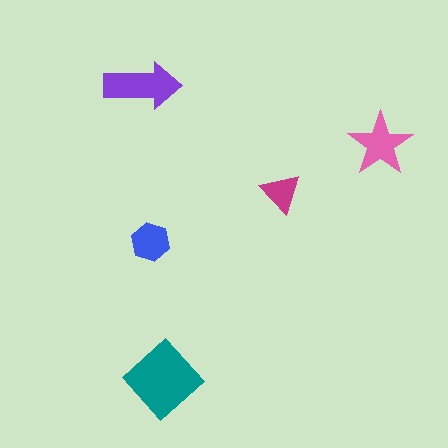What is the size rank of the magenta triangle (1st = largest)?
5th.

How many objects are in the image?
There are 5 objects in the image.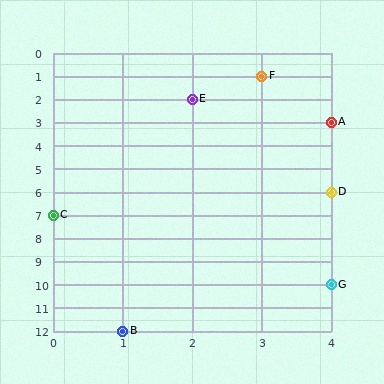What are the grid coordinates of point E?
Point E is at grid coordinates (2, 2).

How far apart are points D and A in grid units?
Points D and A are 3 rows apart.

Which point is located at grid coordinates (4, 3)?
Point A is at (4, 3).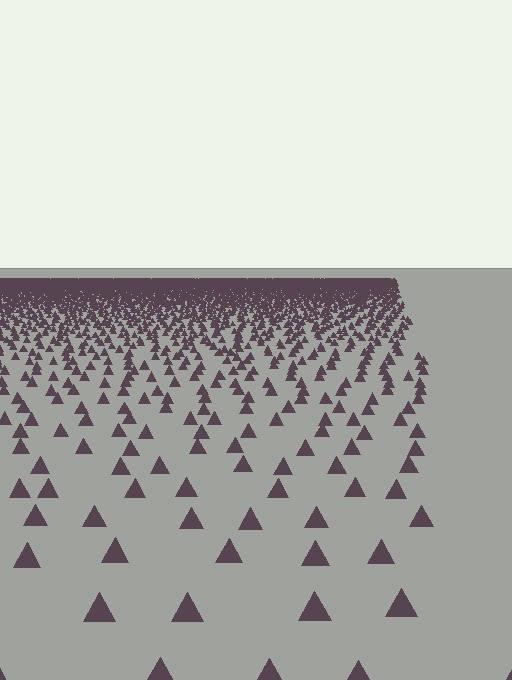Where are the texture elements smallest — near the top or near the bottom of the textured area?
Near the top.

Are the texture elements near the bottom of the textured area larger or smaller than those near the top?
Larger. Near the bottom, elements are closer to the viewer and appear at a bigger on-screen size.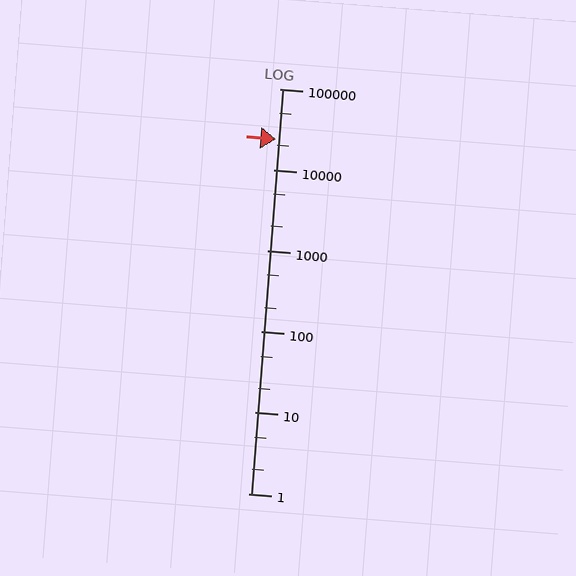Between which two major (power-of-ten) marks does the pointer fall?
The pointer is between 10000 and 100000.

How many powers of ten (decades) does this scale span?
The scale spans 5 decades, from 1 to 100000.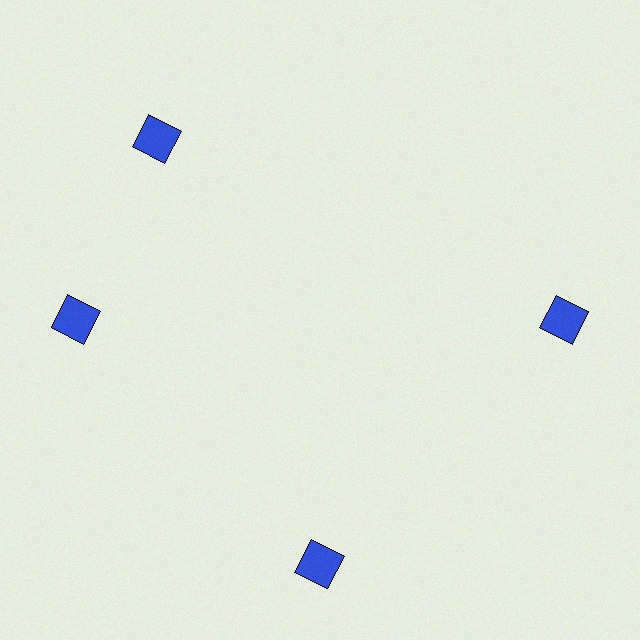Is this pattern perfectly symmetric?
No. The 4 blue squares are arranged in a ring, but one element near the 12 o'clock position is rotated out of alignment along the ring, breaking the 4-fold rotational symmetry.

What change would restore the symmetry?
The symmetry would be restored by rotating it back into even spacing with its neighbors so that all 4 squares sit at equal angles and equal distance from the center.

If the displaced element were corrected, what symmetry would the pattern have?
It would have 4-fold rotational symmetry — the pattern would map onto itself every 90 degrees.